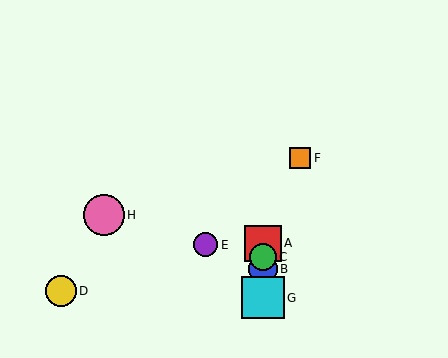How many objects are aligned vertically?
4 objects (A, B, C, G) are aligned vertically.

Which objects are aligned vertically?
Objects A, B, C, G are aligned vertically.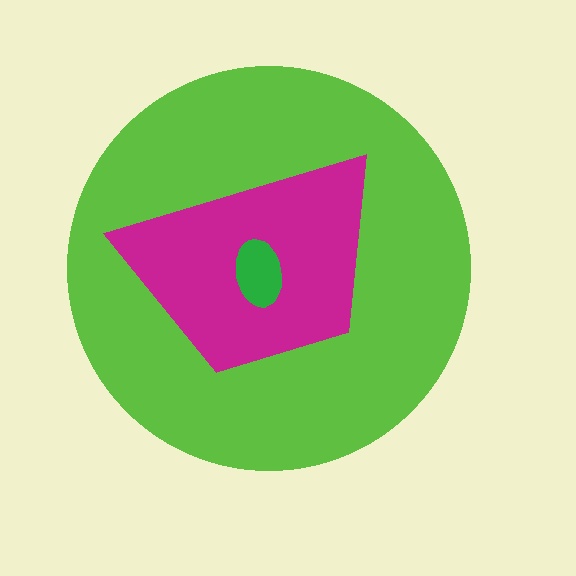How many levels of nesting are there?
3.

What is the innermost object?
The green ellipse.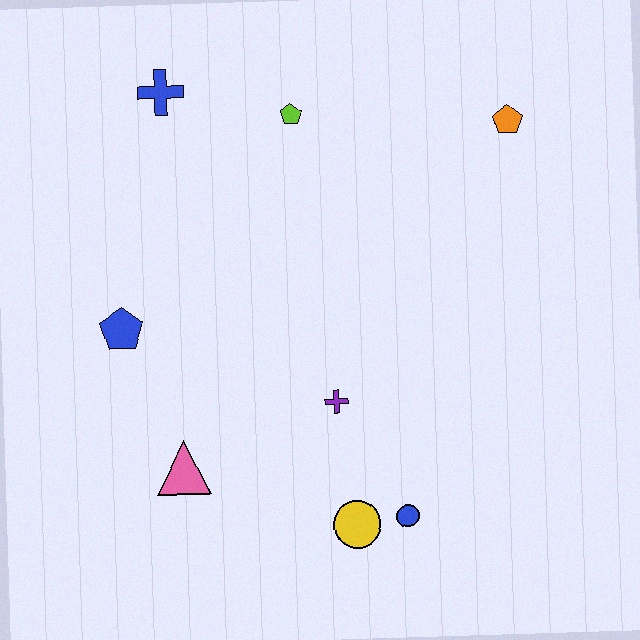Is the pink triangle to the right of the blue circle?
No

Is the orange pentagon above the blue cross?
No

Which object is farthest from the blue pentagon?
The orange pentagon is farthest from the blue pentagon.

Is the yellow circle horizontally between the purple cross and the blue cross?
No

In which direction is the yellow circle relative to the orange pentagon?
The yellow circle is below the orange pentagon.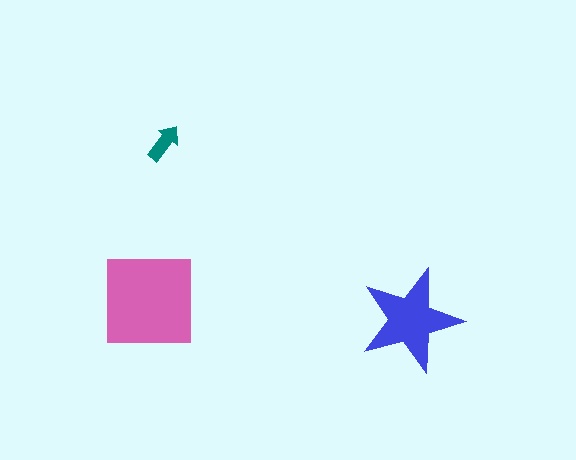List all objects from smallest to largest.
The teal arrow, the blue star, the pink square.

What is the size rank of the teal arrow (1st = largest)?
3rd.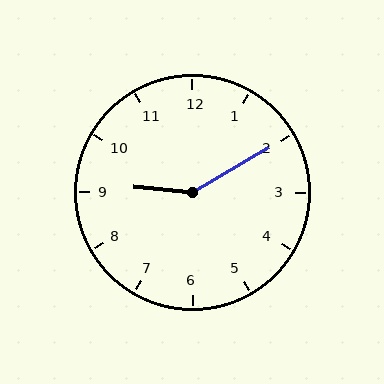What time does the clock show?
9:10.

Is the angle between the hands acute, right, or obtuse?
It is obtuse.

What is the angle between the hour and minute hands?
Approximately 145 degrees.